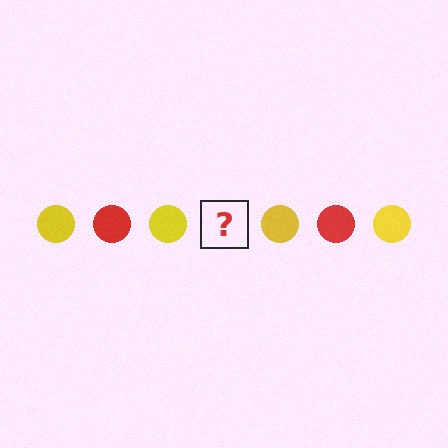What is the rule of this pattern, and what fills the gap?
The rule is that the pattern cycles through yellow, red circles. The gap should be filled with a red circle.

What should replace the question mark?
The question mark should be replaced with a red circle.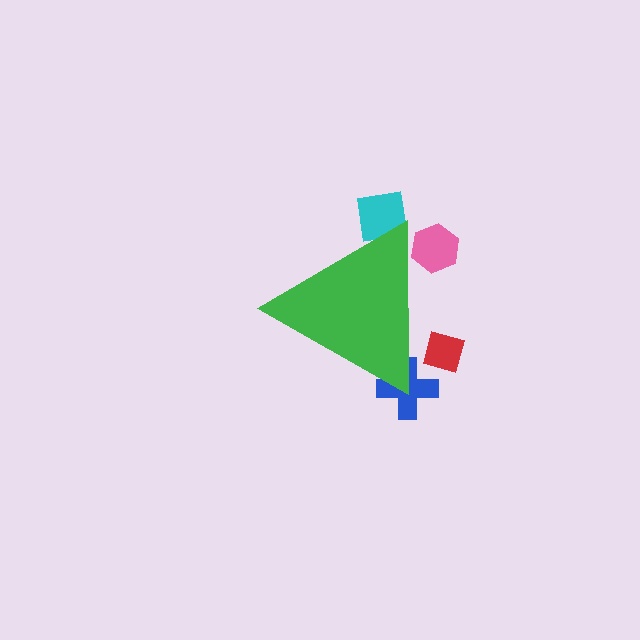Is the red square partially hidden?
Yes, the red square is partially hidden behind the green triangle.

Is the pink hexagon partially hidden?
Yes, the pink hexagon is partially hidden behind the green triangle.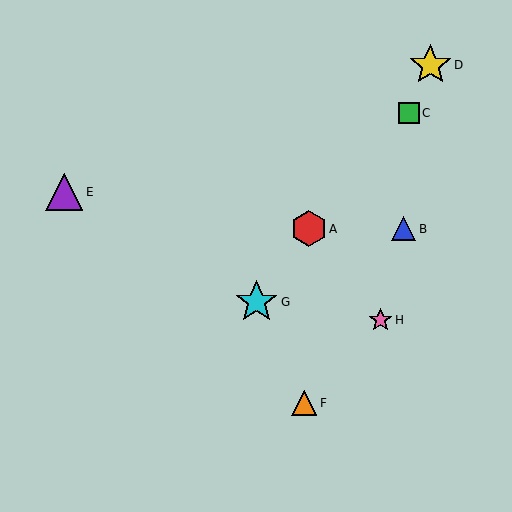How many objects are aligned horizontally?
2 objects (A, B) are aligned horizontally.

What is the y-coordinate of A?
Object A is at y≈229.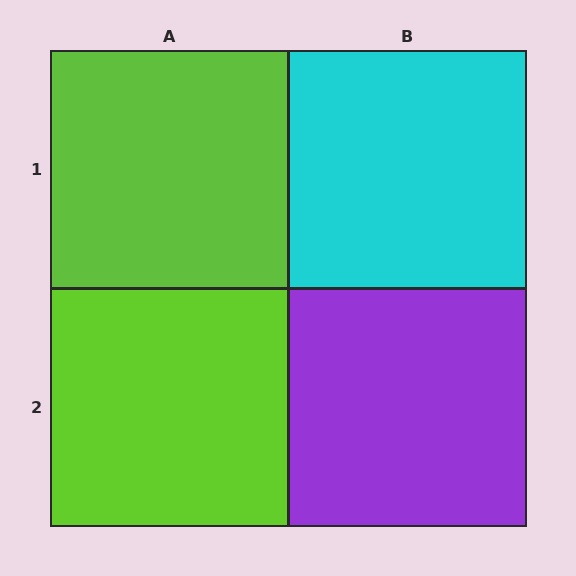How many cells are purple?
1 cell is purple.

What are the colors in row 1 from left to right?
Lime, cyan.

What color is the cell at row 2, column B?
Purple.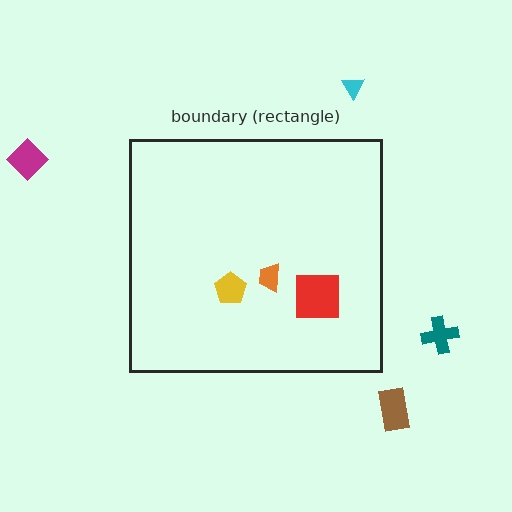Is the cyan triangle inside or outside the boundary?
Outside.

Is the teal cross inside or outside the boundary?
Outside.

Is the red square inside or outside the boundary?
Inside.